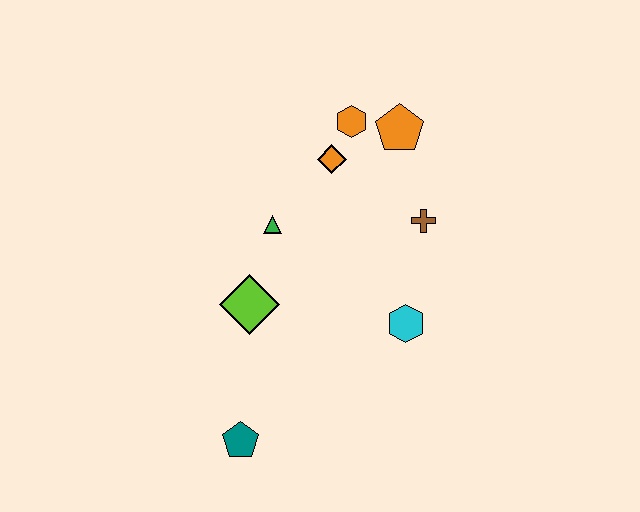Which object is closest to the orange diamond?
The orange hexagon is closest to the orange diamond.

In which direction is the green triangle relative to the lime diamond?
The green triangle is above the lime diamond.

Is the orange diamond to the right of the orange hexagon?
No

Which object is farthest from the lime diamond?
The orange pentagon is farthest from the lime diamond.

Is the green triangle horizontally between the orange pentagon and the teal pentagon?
Yes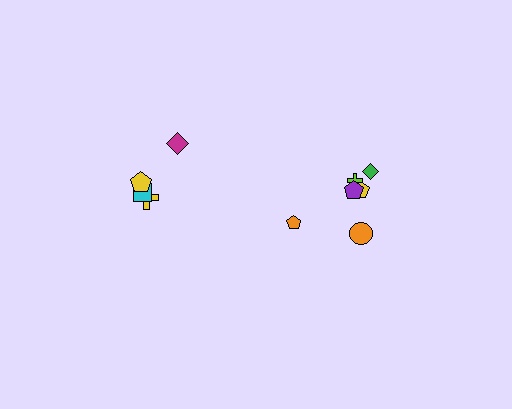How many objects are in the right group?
There are 6 objects.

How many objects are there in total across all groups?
There are 10 objects.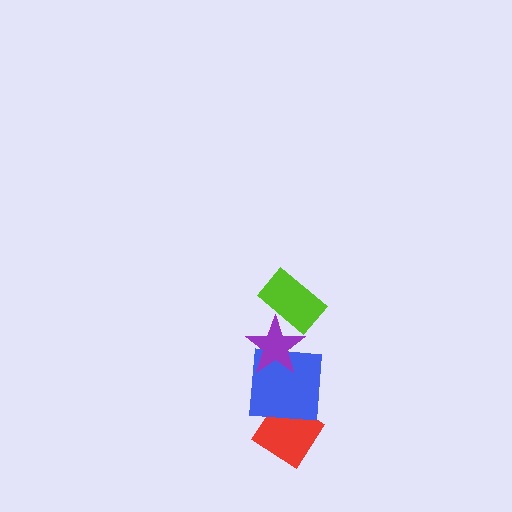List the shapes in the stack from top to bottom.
From top to bottom: the lime rectangle, the purple star, the blue square, the red diamond.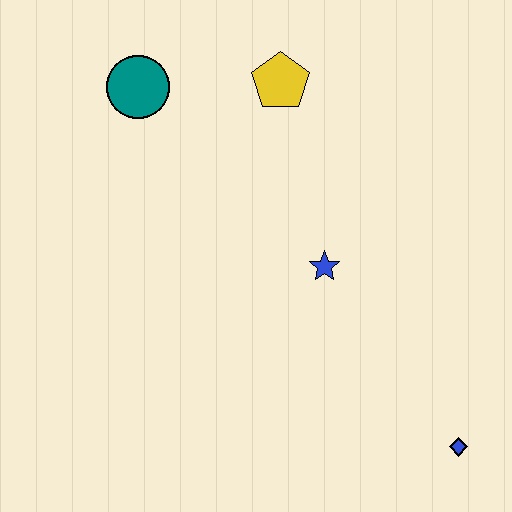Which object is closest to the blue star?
The yellow pentagon is closest to the blue star.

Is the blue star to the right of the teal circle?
Yes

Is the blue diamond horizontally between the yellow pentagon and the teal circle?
No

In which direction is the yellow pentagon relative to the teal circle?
The yellow pentagon is to the right of the teal circle.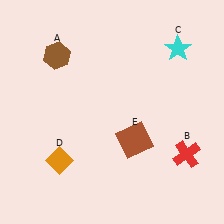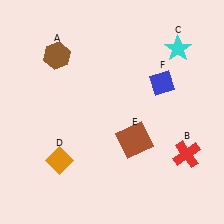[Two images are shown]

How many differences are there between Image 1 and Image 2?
There is 1 difference between the two images.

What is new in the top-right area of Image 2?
A blue diamond (F) was added in the top-right area of Image 2.